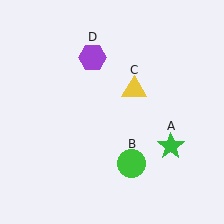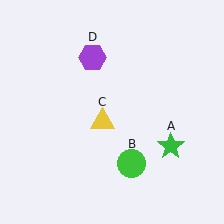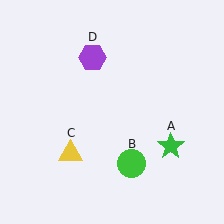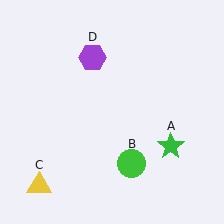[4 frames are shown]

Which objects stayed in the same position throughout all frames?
Green star (object A) and green circle (object B) and purple hexagon (object D) remained stationary.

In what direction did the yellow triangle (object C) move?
The yellow triangle (object C) moved down and to the left.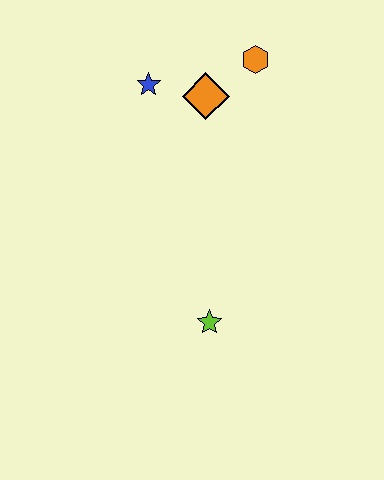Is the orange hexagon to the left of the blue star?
No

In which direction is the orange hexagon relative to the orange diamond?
The orange hexagon is to the right of the orange diamond.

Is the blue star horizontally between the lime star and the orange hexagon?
No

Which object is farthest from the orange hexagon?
The lime star is farthest from the orange hexagon.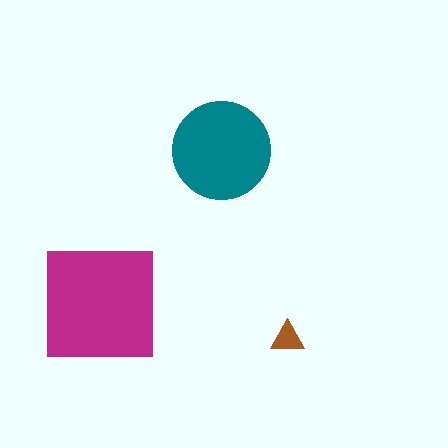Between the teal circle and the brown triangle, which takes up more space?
The teal circle.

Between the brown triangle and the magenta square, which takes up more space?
The magenta square.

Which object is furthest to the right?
The brown triangle is rightmost.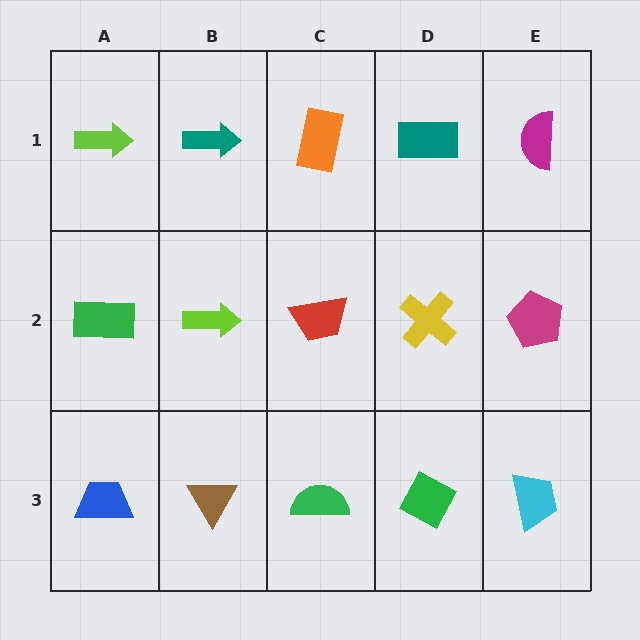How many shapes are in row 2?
5 shapes.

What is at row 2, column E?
A magenta pentagon.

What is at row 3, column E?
A cyan trapezoid.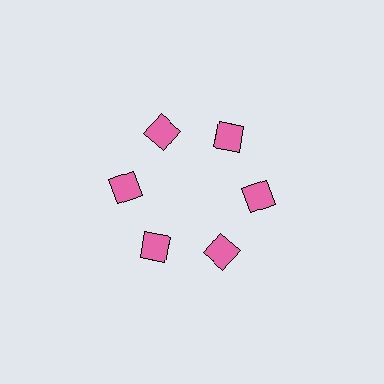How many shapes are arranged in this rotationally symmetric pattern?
There are 6 shapes, arranged in 6 groups of 1.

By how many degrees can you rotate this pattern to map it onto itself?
The pattern maps onto itself every 60 degrees of rotation.